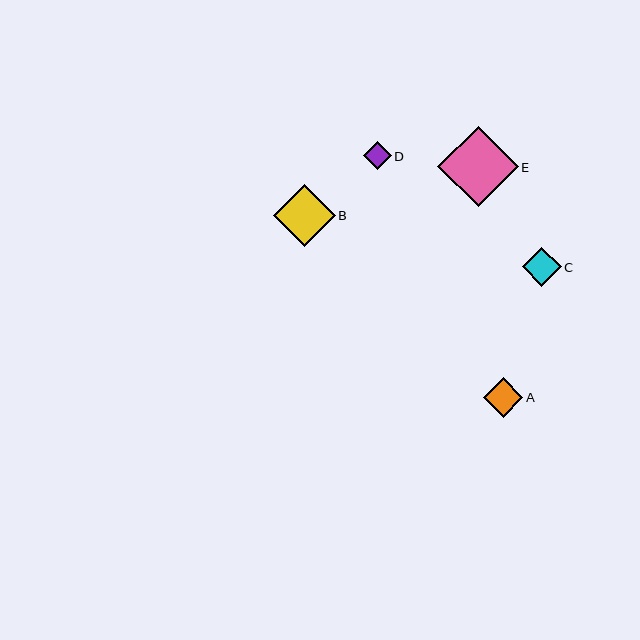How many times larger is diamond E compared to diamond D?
Diamond E is approximately 2.9 times the size of diamond D.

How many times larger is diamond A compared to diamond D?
Diamond A is approximately 1.4 times the size of diamond D.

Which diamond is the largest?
Diamond E is the largest with a size of approximately 80 pixels.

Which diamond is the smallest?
Diamond D is the smallest with a size of approximately 27 pixels.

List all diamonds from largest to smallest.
From largest to smallest: E, B, A, C, D.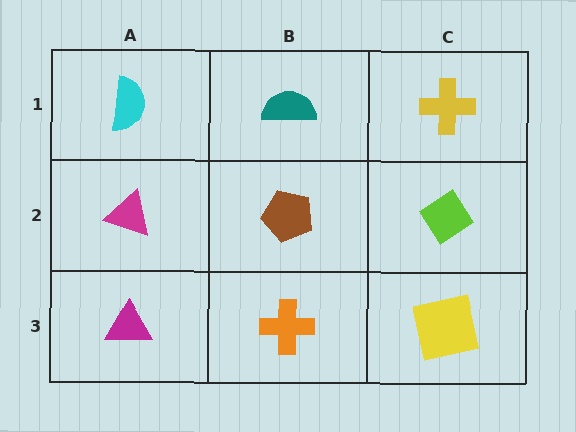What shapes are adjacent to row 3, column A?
A magenta triangle (row 2, column A), an orange cross (row 3, column B).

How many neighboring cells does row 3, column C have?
2.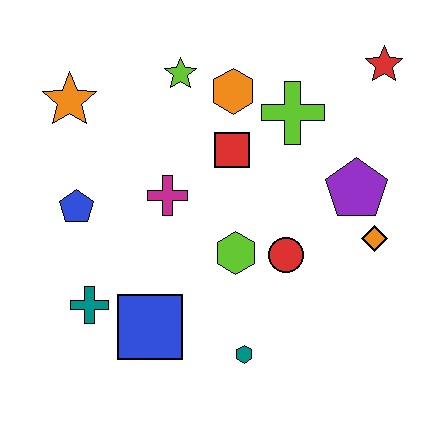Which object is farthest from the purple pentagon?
The orange star is farthest from the purple pentagon.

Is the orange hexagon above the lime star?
No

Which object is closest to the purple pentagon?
The orange diamond is closest to the purple pentagon.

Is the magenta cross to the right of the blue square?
Yes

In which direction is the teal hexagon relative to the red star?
The teal hexagon is below the red star.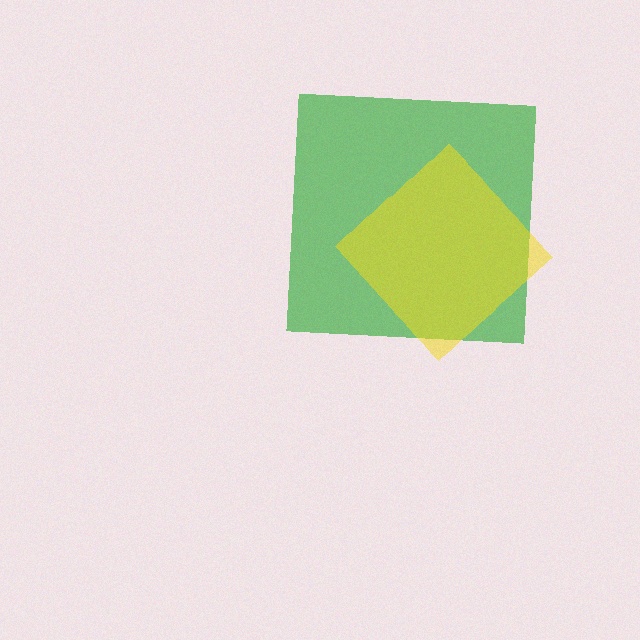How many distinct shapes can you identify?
There are 2 distinct shapes: a green square, a yellow diamond.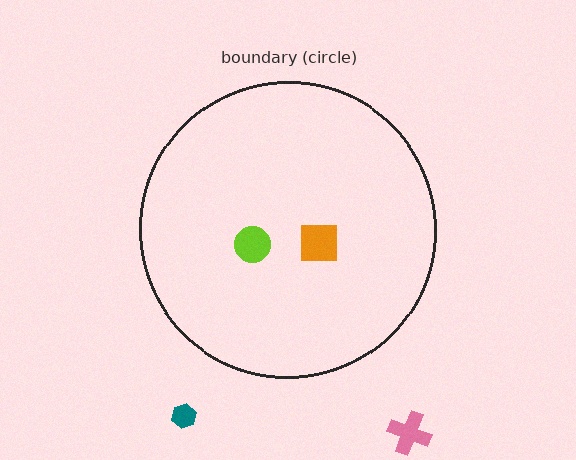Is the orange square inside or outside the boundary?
Inside.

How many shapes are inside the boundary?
2 inside, 2 outside.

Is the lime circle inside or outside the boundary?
Inside.